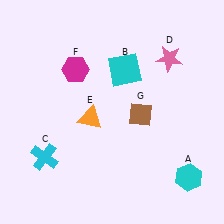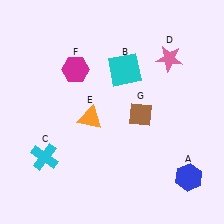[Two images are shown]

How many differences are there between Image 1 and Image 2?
There is 1 difference between the two images.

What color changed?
The hexagon (A) changed from cyan in Image 1 to blue in Image 2.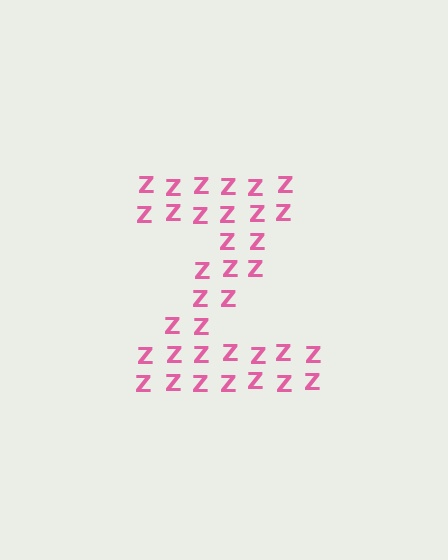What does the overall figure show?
The overall figure shows the letter Z.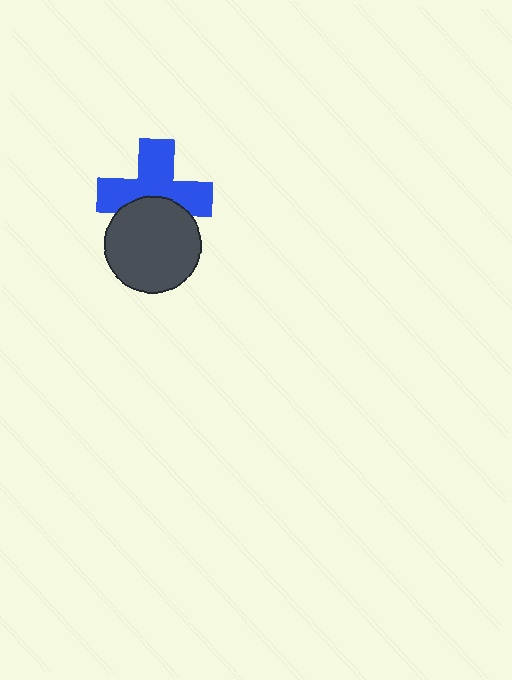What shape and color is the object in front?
The object in front is a dark gray circle.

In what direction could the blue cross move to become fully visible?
The blue cross could move up. That would shift it out from behind the dark gray circle entirely.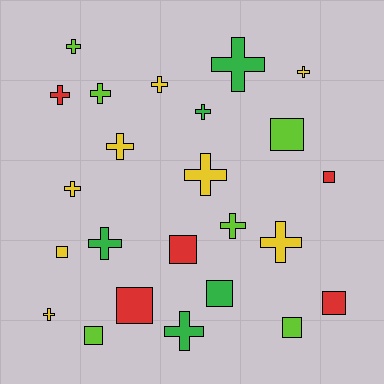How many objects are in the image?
There are 24 objects.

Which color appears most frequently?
Yellow, with 8 objects.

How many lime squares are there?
There are 3 lime squares.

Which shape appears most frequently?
Cross, with 15 objects.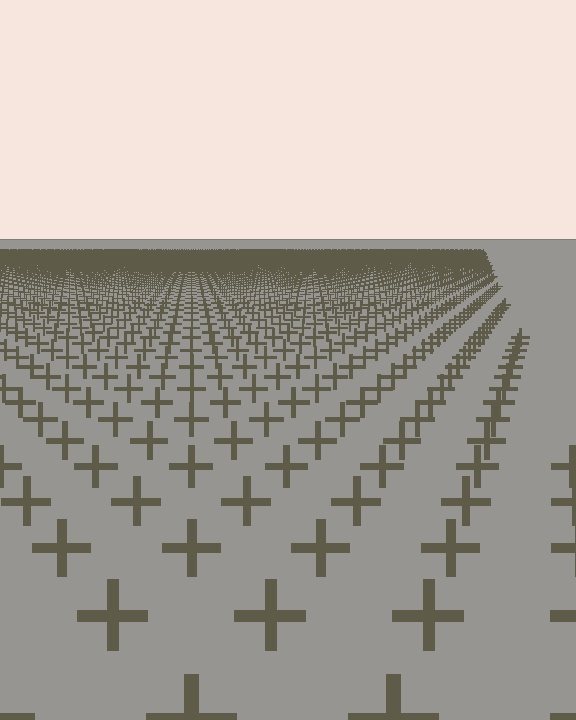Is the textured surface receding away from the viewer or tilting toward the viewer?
The surface is receding away from the viewer. Texture elements get smaller and denser toward the top.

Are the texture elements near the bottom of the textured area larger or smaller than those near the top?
Larger. Near the bottom, elements are closer to the viewer and appear at a bigger on-screen size.